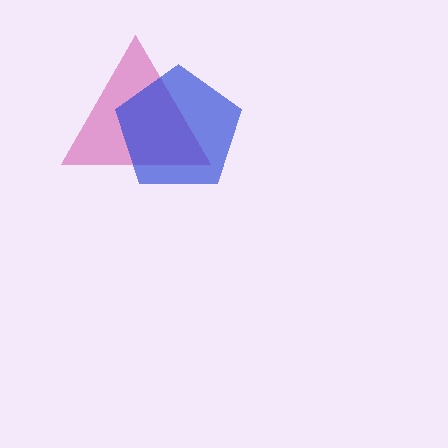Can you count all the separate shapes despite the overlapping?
Yes, there are 2 separate shapes.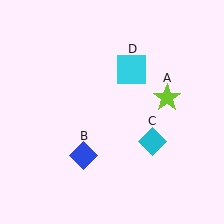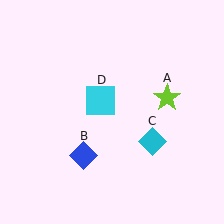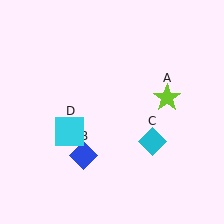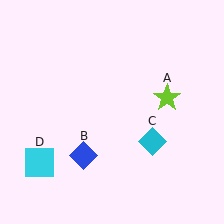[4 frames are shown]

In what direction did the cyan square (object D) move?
The cyan square (object D) moved down and to the left.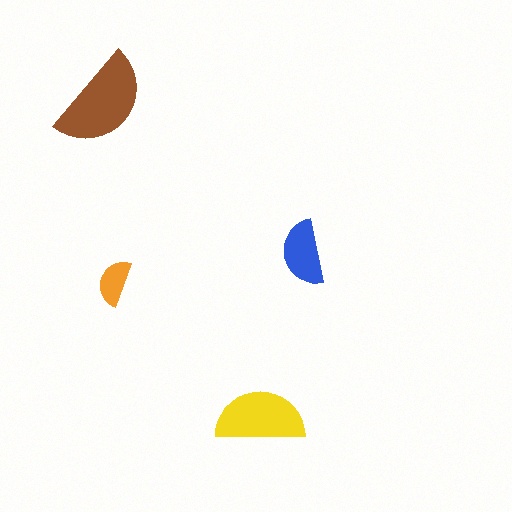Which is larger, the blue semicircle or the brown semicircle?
The brown one.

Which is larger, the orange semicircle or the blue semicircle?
The blue one.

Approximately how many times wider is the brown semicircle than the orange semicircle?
About 2 times wider.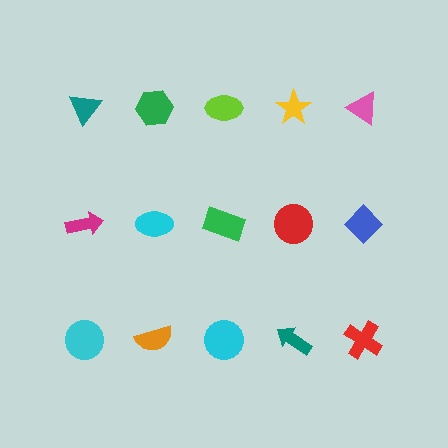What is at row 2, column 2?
A cyan ellipse.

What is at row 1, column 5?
A pink triangle.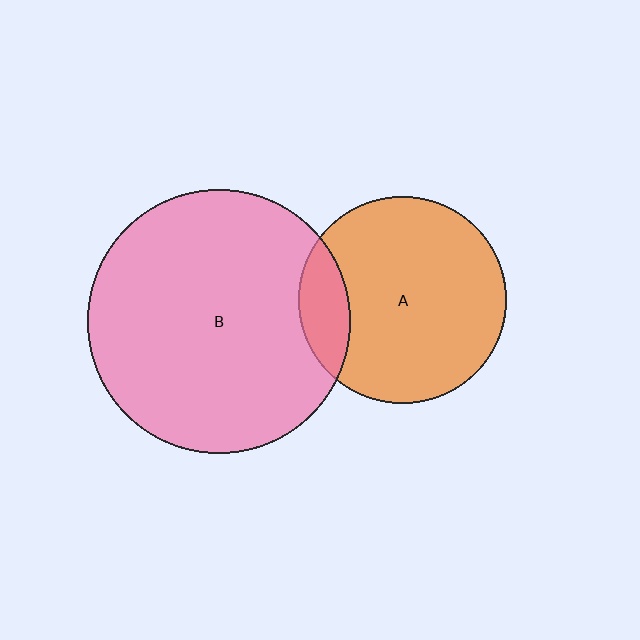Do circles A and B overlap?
Yes.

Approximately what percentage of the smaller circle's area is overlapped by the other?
Approximately 15%.